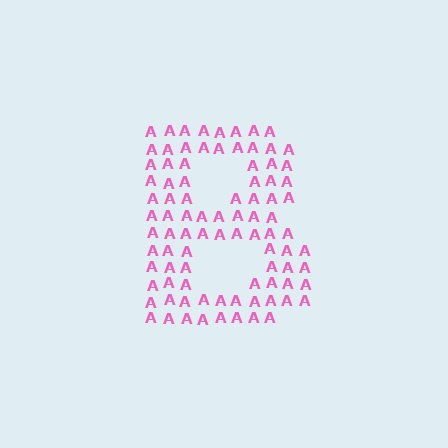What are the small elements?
The small elements are letter A's.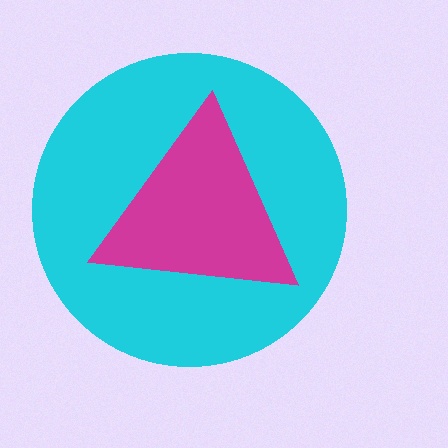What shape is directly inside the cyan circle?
The magenta triangle.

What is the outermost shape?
The cyan circle.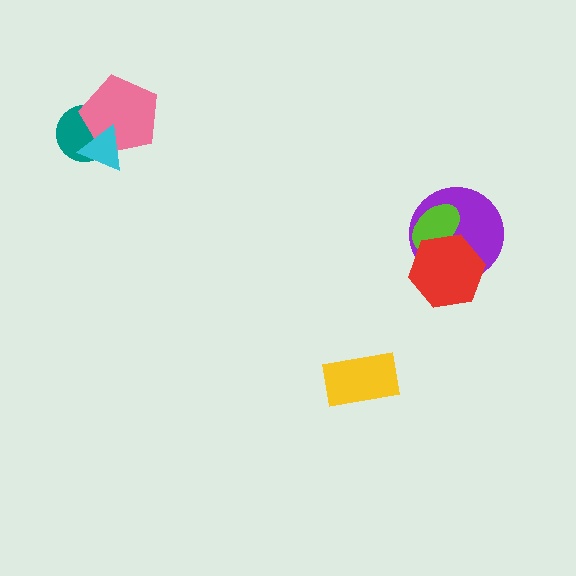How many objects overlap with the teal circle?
2 objects overlap with the teal circle.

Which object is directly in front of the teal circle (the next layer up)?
The pink pentagon is directly in front of the teal circle.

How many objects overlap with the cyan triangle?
2 objects overlap with the cyan triangle.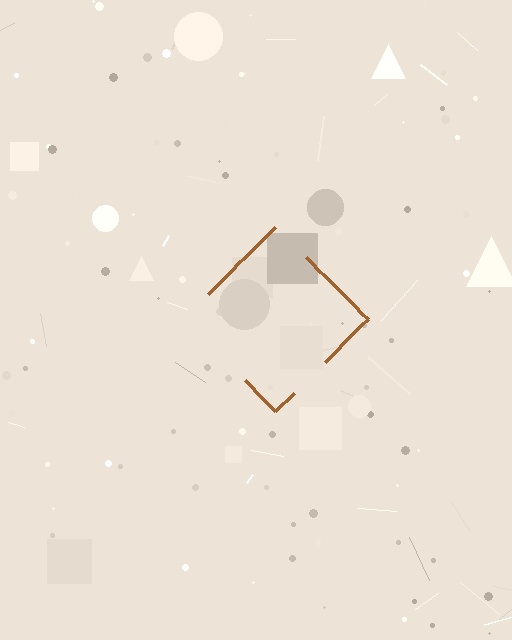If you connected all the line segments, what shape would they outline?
They would outline a diamond.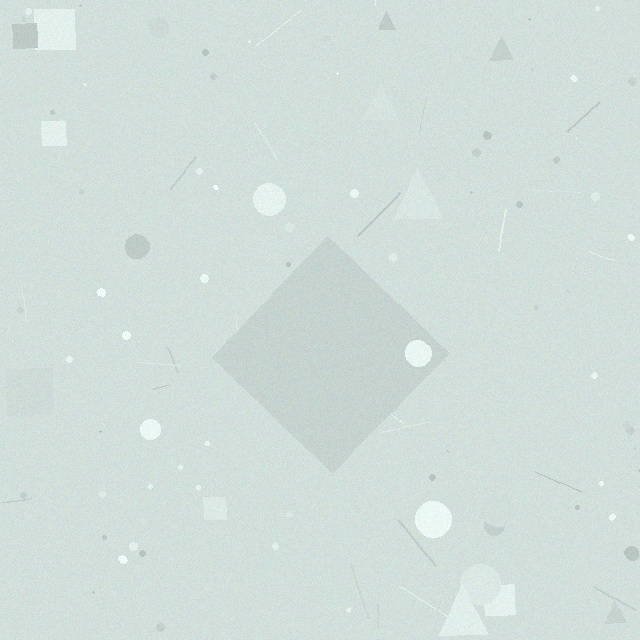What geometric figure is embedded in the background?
A diamond is embedded in the background.